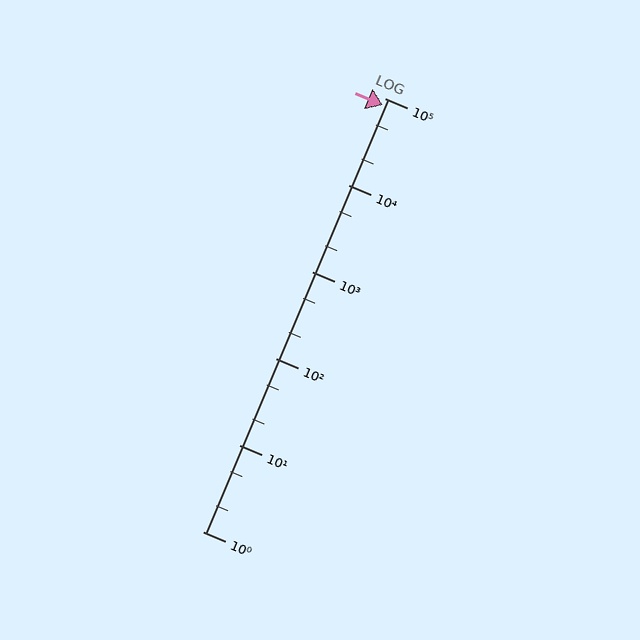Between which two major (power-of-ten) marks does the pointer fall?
The pointer is between 10000 and 100000.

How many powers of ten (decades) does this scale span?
The scale spans 5 decades, from 1 to 100000.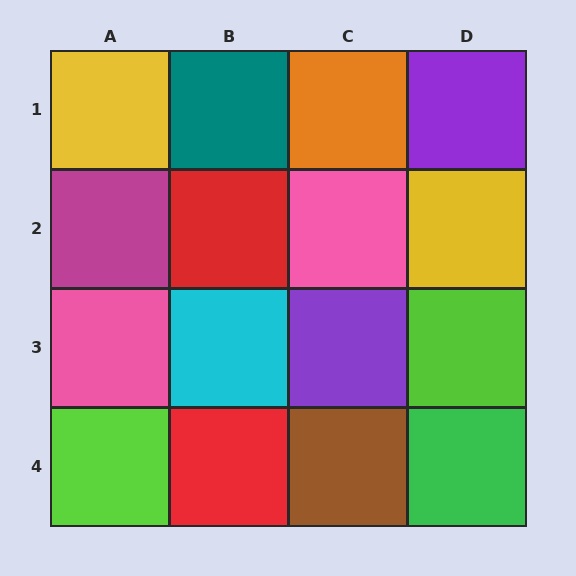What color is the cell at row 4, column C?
Brown.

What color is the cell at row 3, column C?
Purple.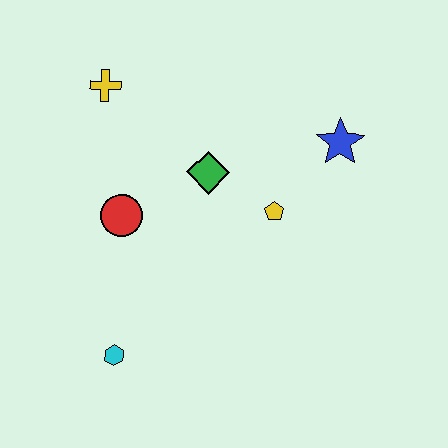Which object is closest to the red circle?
The green diamond is closest to the red circle.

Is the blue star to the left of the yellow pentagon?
No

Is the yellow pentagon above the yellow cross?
No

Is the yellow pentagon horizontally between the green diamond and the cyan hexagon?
No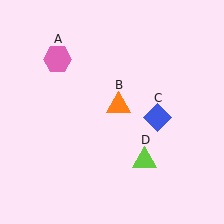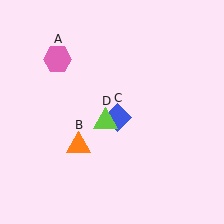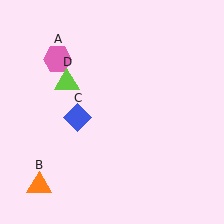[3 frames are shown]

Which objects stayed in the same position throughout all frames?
Pink hexagon (object A) remained stationary.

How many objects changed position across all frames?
3 objects changed position: orange triangle (object B), blue diamond (object C), lime triangle (object D).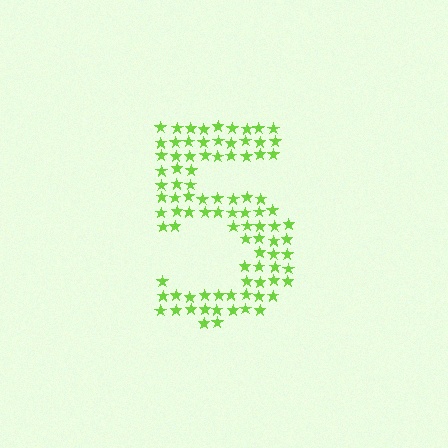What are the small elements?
The small elements are stars.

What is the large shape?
The large shape is the digit 5.